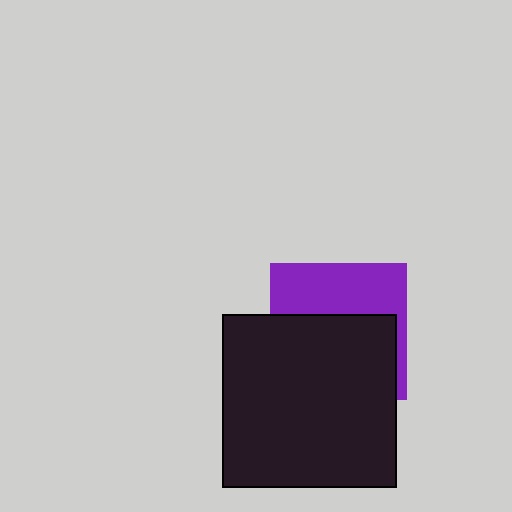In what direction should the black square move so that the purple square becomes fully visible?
The black square should move down. That is the shortest direction to clear the overlap and leave the purple square fully visible.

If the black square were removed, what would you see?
You would see the complete purple square.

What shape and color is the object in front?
The object in front is a black square.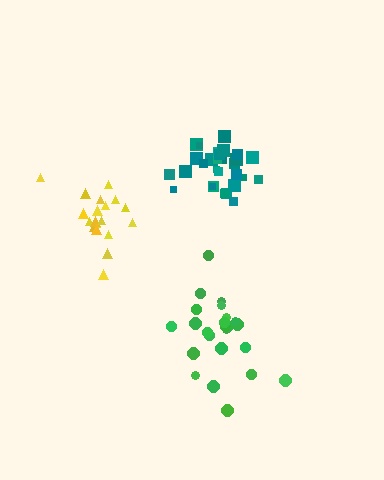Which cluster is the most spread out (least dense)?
Yellow.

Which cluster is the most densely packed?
Teal.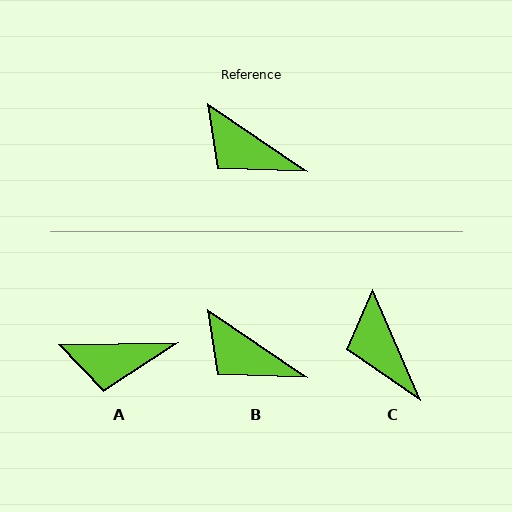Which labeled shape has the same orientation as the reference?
B.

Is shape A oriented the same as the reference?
No, it is off by about 35 degrees.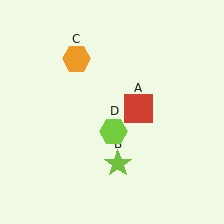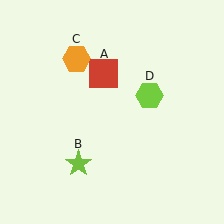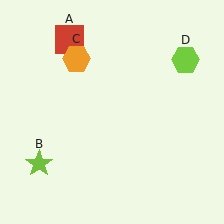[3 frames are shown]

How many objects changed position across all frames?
3 objects changed position: red square (object A), lime star (object B), lime hexagon (object D).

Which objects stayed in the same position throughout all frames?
Orange hexagon (object C) remained stationary.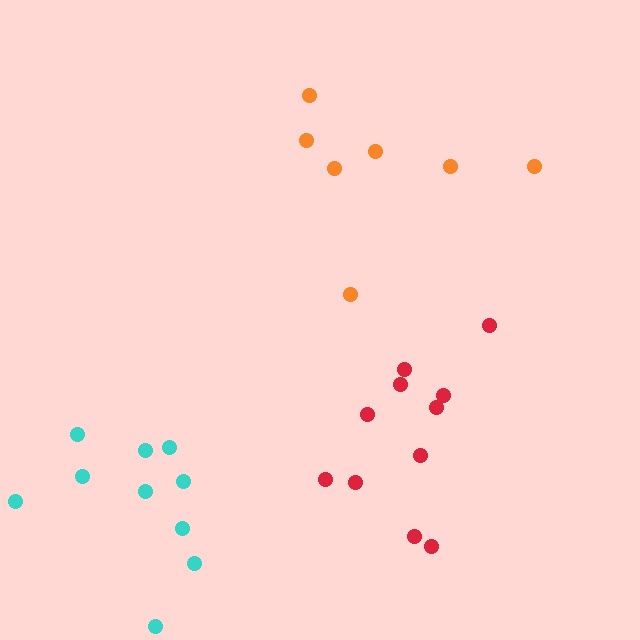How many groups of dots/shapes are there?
There are 3 groups.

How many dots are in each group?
Group 1: 10 dots, Group 2: 7 dots, Group 3: 11 dots (28 total).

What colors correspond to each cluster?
The clusters are colored: cyan, orange, red.